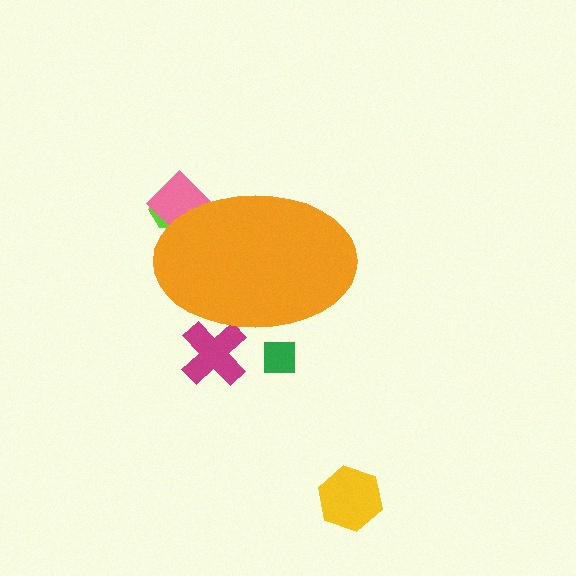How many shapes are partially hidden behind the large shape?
4 shapes are partially hidden.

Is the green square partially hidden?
Yes, the green square is partially hidden behind the orange ellipse.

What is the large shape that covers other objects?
An orange ellipse.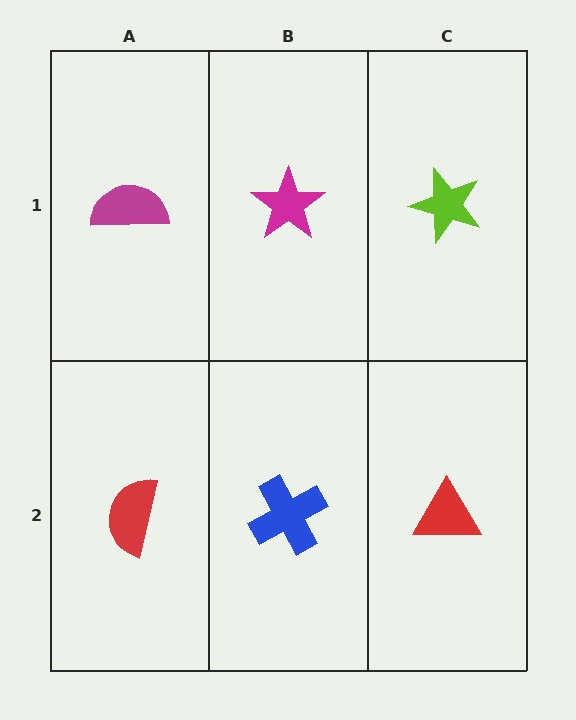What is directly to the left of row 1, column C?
A magenta star.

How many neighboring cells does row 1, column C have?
2.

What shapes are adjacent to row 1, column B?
A blue cross (row 2, column B), a magenta semicircle (row 1, column A), a lime star (row 1, column C).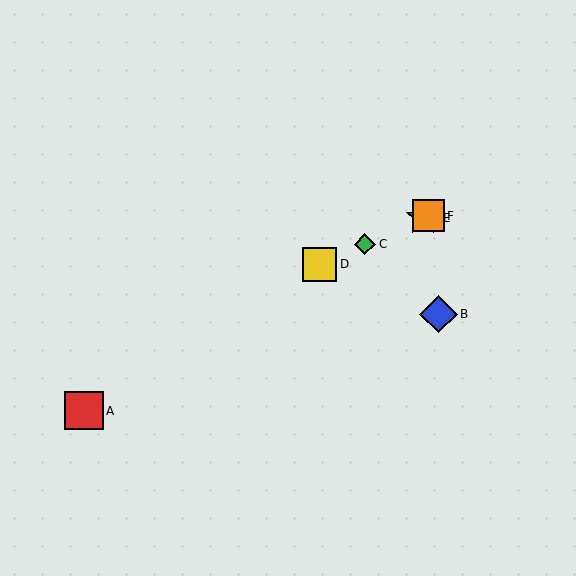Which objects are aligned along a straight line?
Objects C, D, E, F are aligned along a straight line.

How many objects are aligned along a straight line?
4 objects (C, D, E, F) are aligned along a straight line.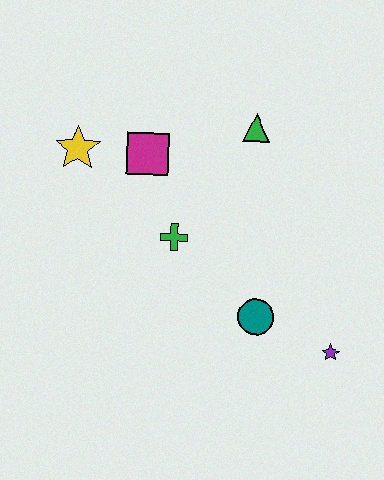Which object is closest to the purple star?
The teal circle is closest to the purple star.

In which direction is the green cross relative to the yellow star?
The green cross is to the right of the yellow star.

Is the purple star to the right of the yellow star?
Yes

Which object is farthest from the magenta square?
The purple star is farthest from the magenta square.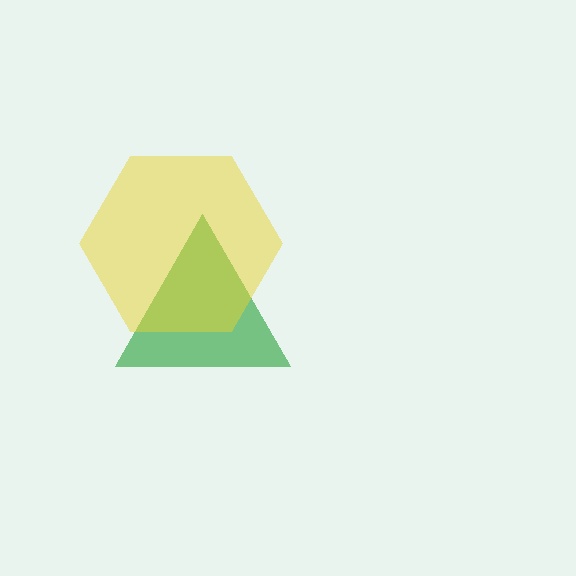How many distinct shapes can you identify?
There are 2 distinct shapes: a green triangle, a yellow hexagon.